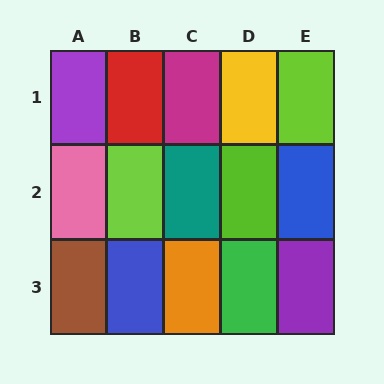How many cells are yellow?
1 cell is yellow.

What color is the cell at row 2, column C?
Teal.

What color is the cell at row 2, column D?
Lime.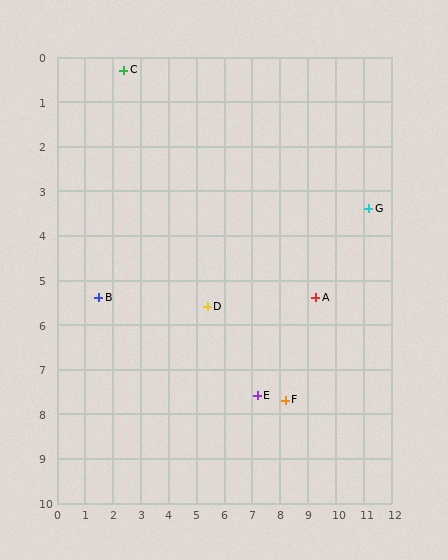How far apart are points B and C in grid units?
Points B and C are about 5.2 grid units apart.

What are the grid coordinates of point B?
Point B is at approximately (1.5, 5.4).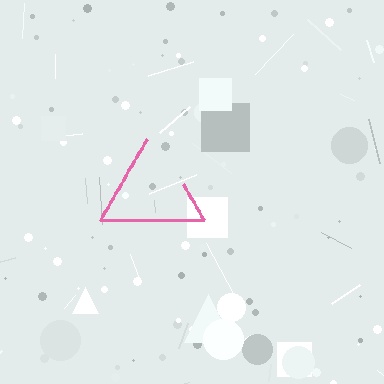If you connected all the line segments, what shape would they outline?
They would outline a triangle.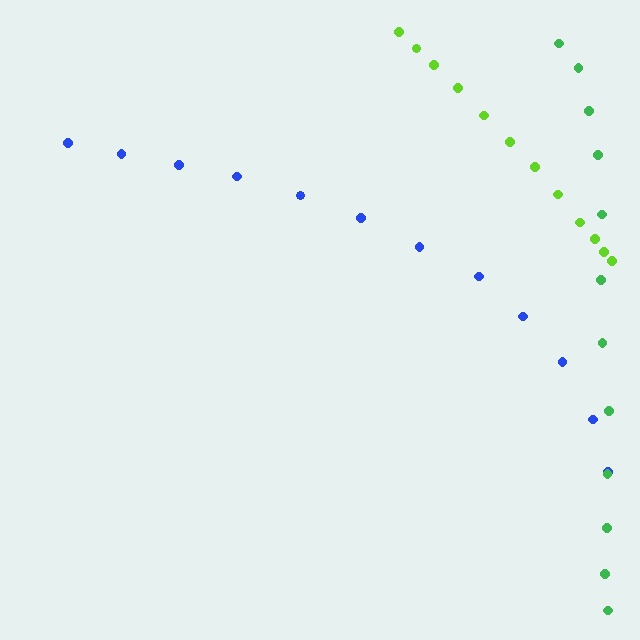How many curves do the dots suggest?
There are 3 distinct paths.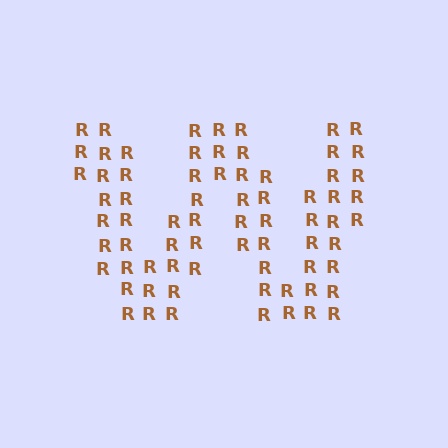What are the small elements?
The small elements are letter R's.